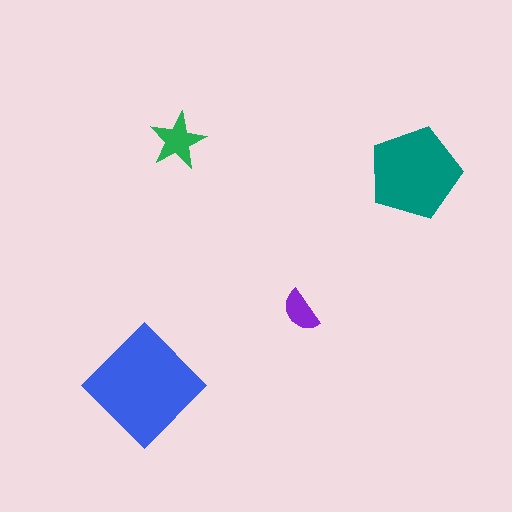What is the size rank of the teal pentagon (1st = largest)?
2nd.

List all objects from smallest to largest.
The purple semicircle, the green star, the teal pentagon, the blue diamond.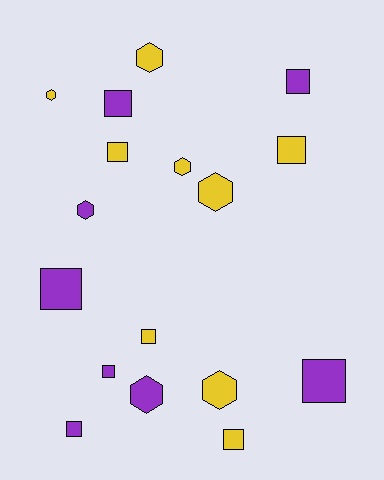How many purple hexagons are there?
There are 2 purple hexagons.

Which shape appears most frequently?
Square, with 10 objects.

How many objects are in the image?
There are 17 objects.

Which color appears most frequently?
Yellow, with 9 objects.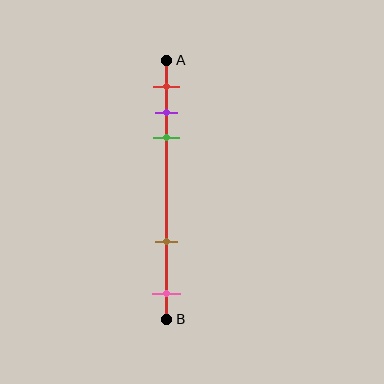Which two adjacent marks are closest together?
The purple and green marks are the closest adjacent pair.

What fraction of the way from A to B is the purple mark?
The purple mark is approximately 20% (0.2) of the way from A to B.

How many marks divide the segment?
There are 5 marks dividing the segment.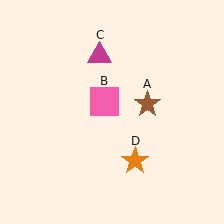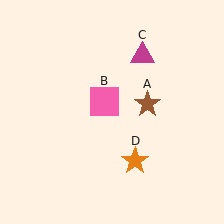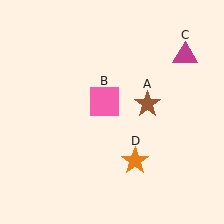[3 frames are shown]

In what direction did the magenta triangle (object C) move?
The magenta triangle (object C) moved right.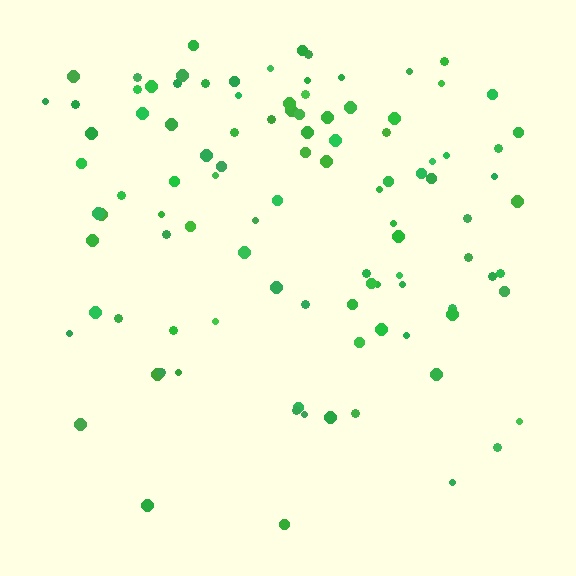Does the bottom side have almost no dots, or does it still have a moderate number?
Still a moderate number, just noticeably fewer than the top.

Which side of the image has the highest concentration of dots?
The top.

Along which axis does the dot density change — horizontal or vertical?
Vertical.